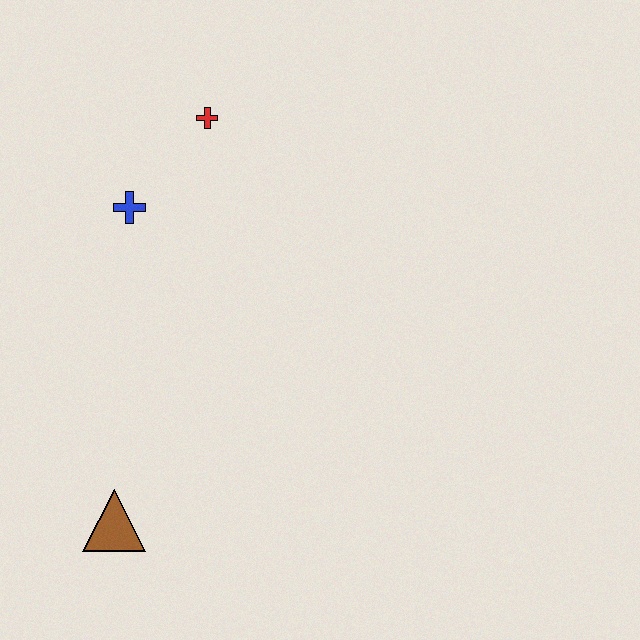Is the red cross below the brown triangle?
No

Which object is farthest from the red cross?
The brown triangle is farthest from the red cross.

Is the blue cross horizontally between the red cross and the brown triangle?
Yes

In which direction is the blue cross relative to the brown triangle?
The blue cross is above the brown triangle.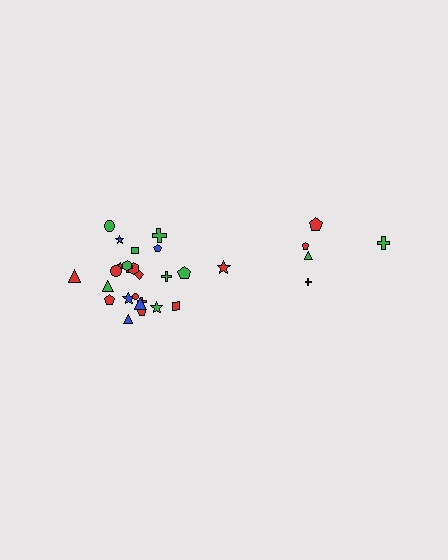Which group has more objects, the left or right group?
The left group.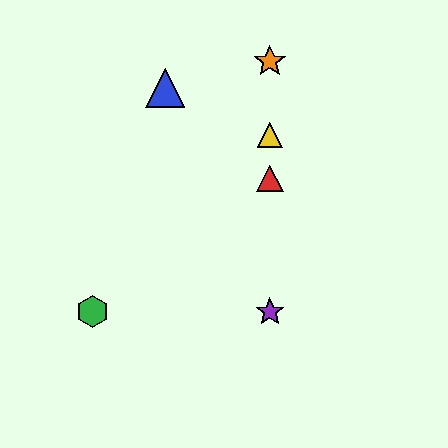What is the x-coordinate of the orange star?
The orange star is at x≈270.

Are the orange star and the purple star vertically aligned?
Yes, both are at x≈270.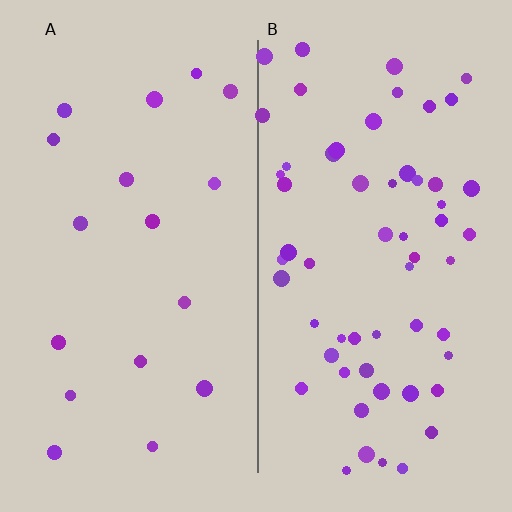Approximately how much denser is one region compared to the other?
Approximately 3.4× — region B over region A.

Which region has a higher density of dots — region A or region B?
B (the right).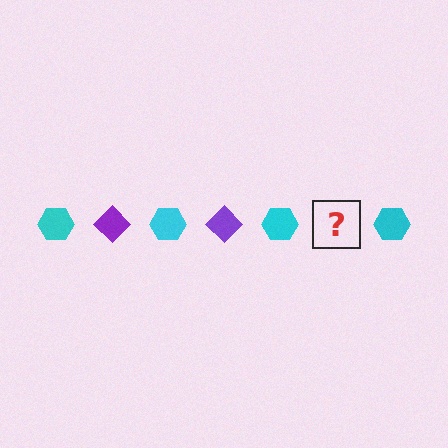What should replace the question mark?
The question mark should be replaced with a purple diamond.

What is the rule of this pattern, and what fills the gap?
The rule is that the pattern alternates between cyan hexagon and purple diamond. The gap should be filled with a purple diamond.